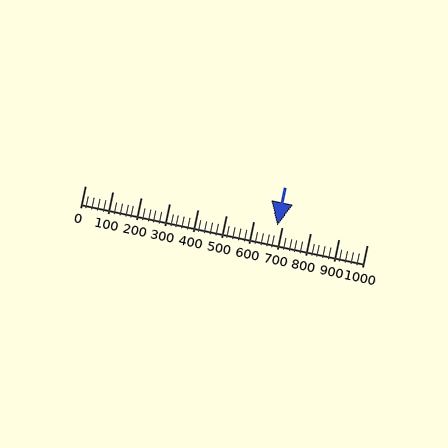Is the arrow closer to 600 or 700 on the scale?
The arrow is closer to 700.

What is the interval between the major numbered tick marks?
The major tick marks are spaced 100 units apart.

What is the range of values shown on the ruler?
The ruler shows values from 0 to 1000.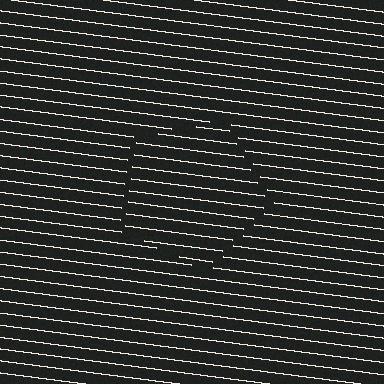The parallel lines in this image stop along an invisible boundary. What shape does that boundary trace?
An illusory pentagon. The interior of the shape contains the same grating, shifted by half a period — the contour is defined by the phase discontinuity where line-ends from the inner and outer gratings abut.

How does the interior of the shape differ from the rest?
The interior of the shape contains the same grating, shifted by half a period — the contour is defined by the phase discontinuity where line-ends from the inner and outer gratings abut.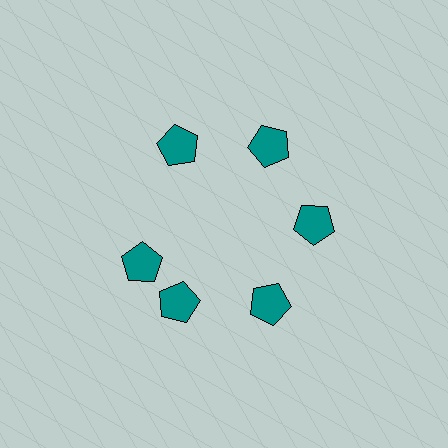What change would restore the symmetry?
The symmetry would be restored by rotating it back into even spacing with its neighbors so that all 6 pentagons sit at equal angles and equal distance from the center.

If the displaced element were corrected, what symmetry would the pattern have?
It would have 6-fold rotational symmetry — the pattern would map onto itself every 60 degrees.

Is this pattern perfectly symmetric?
No. The 6 teal pentagons are arranged in a ring, but one element near the 9 o'clock position is rotated out of alignment along the ring, breaking the 6-fold rotational symmetry.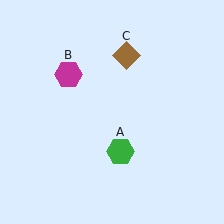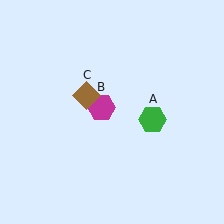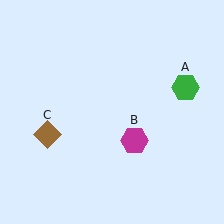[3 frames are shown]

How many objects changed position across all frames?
3 objects changed position: green hexagon (object A), magenta hexagon (object B), brown diamond (object C).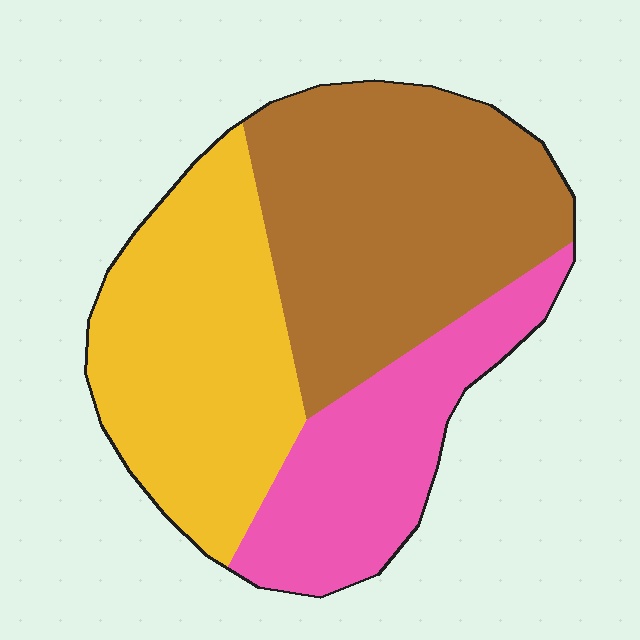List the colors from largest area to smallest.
From largest to smallest: brown, yellow, pink.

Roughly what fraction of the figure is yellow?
Yellow takes up between a third and a half of the figure.